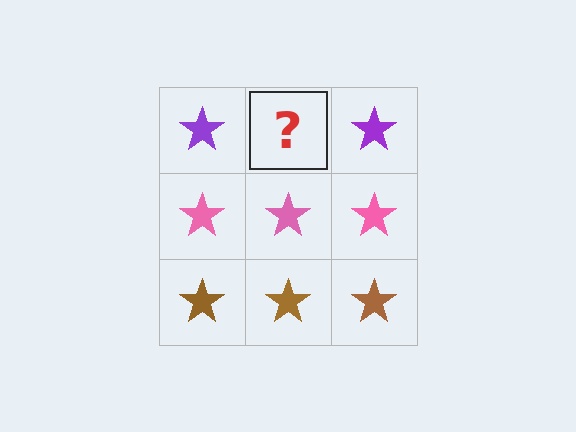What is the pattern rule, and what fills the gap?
The rule is that each row has a consistent color. The gap should be filled with a purple star.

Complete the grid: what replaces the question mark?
The question mark should be replaced with a purple star.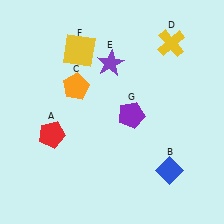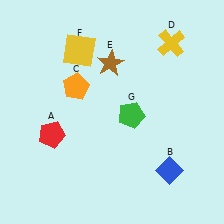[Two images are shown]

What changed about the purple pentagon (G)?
In Image 1, G is purple. In Image 2, it changed to green.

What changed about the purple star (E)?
In Image 1, E is purple. In Image 2, it changed to brown.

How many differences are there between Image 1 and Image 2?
There are 2 differences between the two images.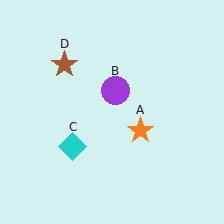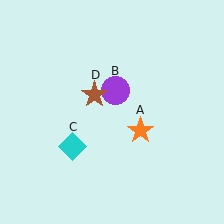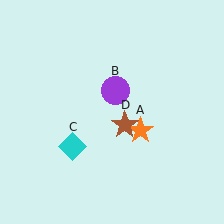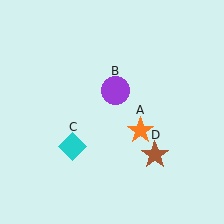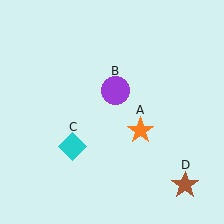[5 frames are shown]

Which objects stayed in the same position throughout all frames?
Orange star (object A) and purple circle (object B) and cyan diamond (object C) remained stationary.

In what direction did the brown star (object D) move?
The brown star (object D) moved down and to the right.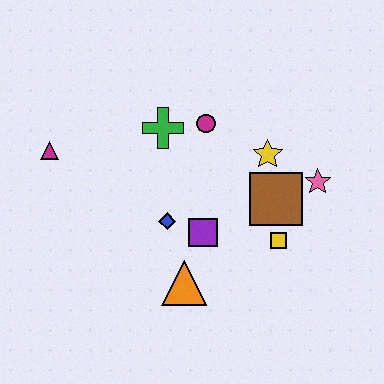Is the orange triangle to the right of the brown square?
No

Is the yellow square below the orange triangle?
No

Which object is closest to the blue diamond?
The purple square is closest to the blue diamond.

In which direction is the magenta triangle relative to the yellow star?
The magenta triangle is to the left of the yellow star.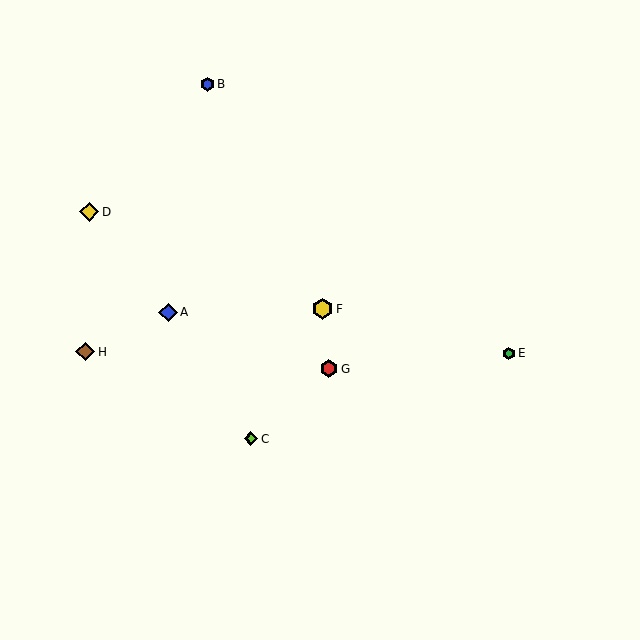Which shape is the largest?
The yellow hexagon (labeled F) is the largest.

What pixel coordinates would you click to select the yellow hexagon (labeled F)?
Click at (323, 309) to select the yellow hexagon F.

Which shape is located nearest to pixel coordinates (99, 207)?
The yellow diamond (labeled D) at (89, 212) is nearest to that location.